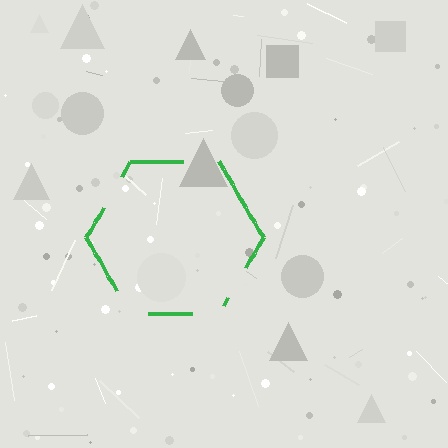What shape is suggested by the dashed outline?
The dashed outline suggests a hexagon.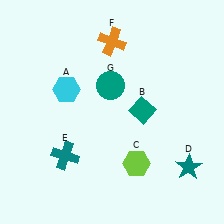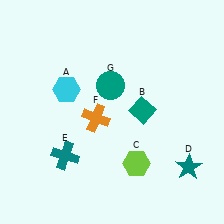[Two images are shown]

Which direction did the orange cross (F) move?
The orange cross (F) moved down.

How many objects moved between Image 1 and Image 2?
1 object moved between the two images.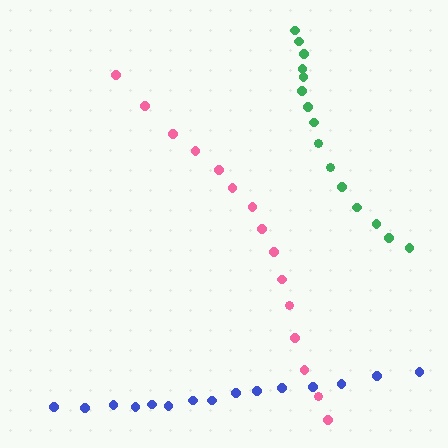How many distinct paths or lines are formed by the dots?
There are 3 distinct paths.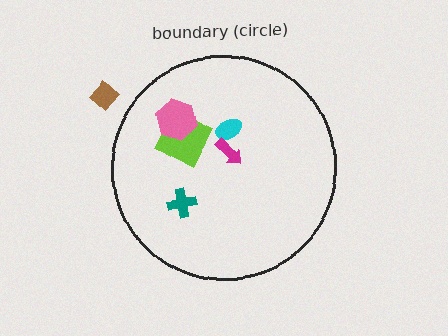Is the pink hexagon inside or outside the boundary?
Inside.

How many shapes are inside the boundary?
5 inside, 1 outside.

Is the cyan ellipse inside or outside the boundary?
Inside.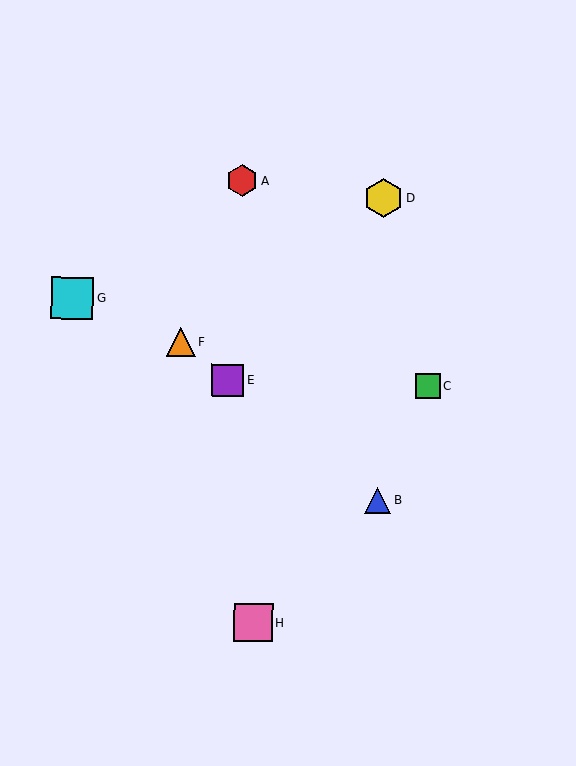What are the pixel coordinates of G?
Object G is at (72, 298).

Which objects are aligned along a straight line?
Objects B, E, F are aligned along a straight line.